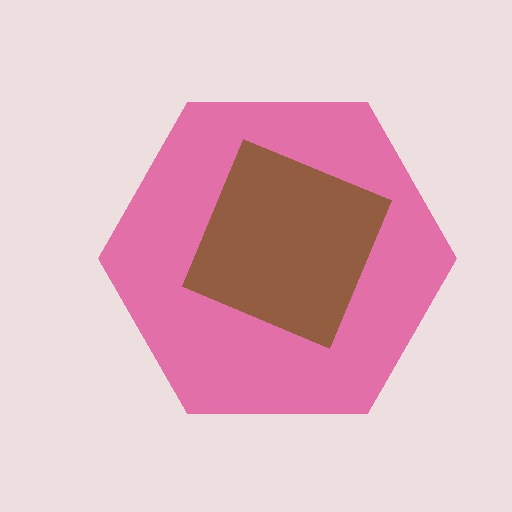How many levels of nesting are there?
2.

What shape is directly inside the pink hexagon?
The brown square.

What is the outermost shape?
The pink hexagon.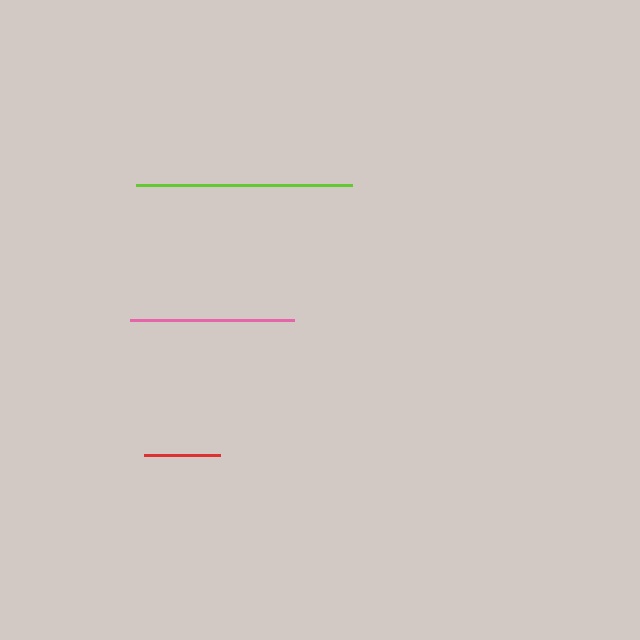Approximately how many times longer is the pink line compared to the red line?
The pink line is approximately 2.2 times the length of the red line.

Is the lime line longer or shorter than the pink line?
The lime line is longer than the pink line.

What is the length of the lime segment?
The lime segment is approximately 216 pixels long.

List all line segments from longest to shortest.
From longest to shortest: lime, pink, red.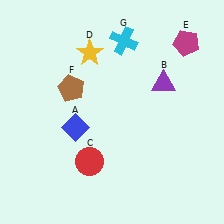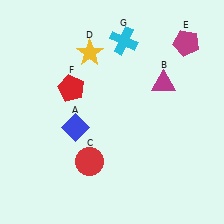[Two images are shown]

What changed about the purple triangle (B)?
In Image 1, B is purple. In Image 2, it changed to magenta.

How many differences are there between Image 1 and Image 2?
There are 2 differences between the two images.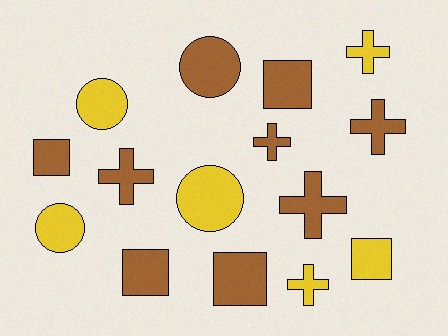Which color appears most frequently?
Brown, with 9 objects.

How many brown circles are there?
There is 1 brown circle.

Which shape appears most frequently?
Cross, with 6 objects.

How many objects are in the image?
There are 15 objects.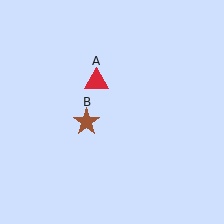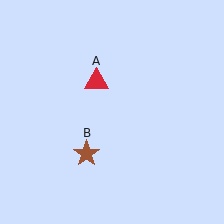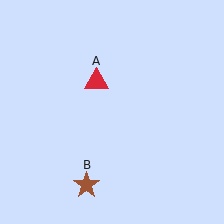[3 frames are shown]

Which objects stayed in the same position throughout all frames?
Red triangle (object A) remained stationary.